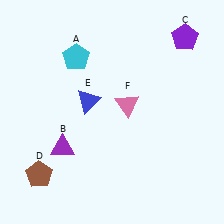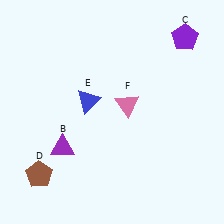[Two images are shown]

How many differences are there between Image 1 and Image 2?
There is 1 difference between the two images.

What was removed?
The cyan pentagon (A) was removed in Image 2.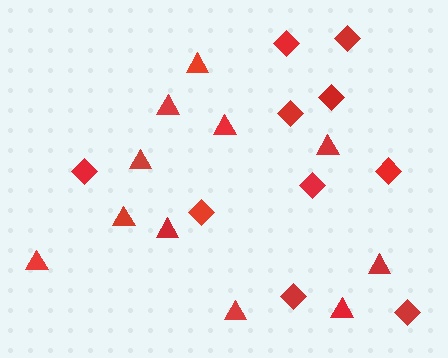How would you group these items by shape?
There are 2 groups: one group of diamonds (10) and one group of triangles (11).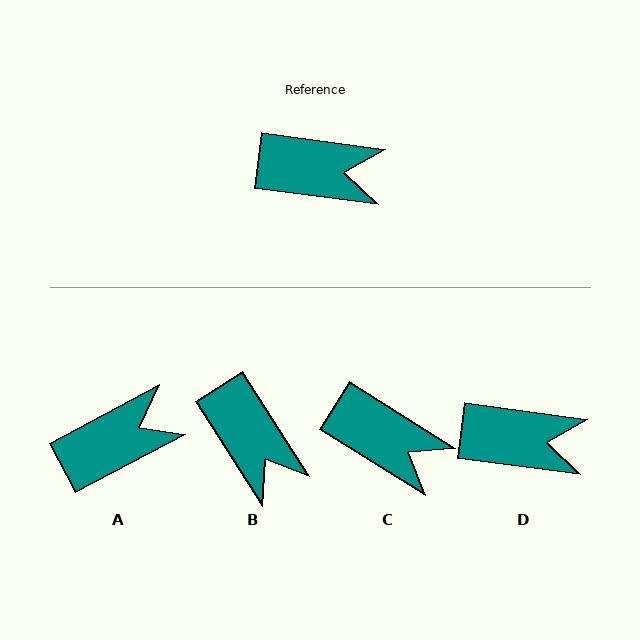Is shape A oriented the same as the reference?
No, it is off by about 35 degrees.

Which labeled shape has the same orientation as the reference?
D.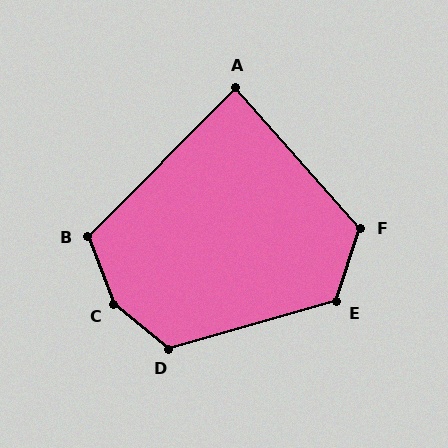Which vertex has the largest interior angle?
C, at approximately 150 degrees.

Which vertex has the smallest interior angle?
A, at approximately 87 degrees.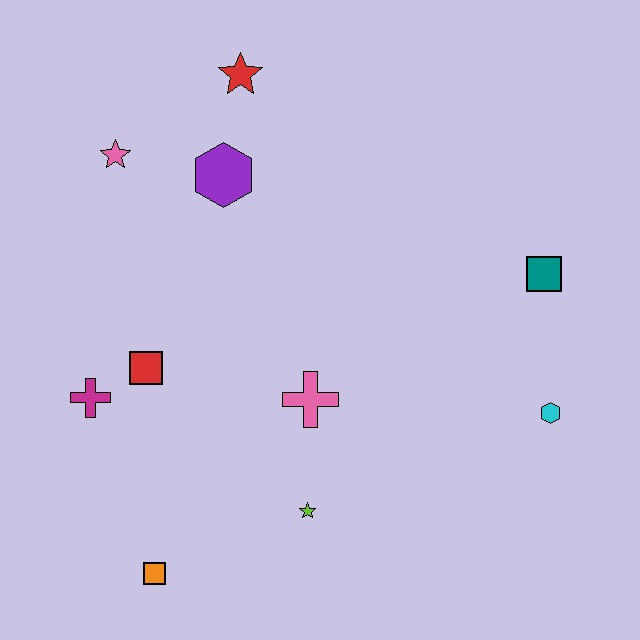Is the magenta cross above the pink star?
No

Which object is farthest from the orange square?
The red star is farthest from the orange square.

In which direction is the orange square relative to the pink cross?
The orange square is below the pink cross.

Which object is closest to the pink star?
The purple hexagon is closest to the pink star.